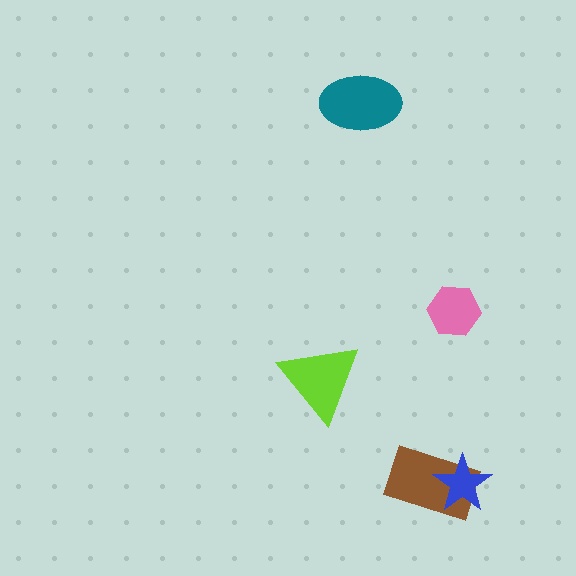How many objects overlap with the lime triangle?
0 objects overlap with the lime triangle.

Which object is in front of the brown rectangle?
The blue star is in front of the brown rectangle.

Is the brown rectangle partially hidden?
Yes, it is partially covered by another shape.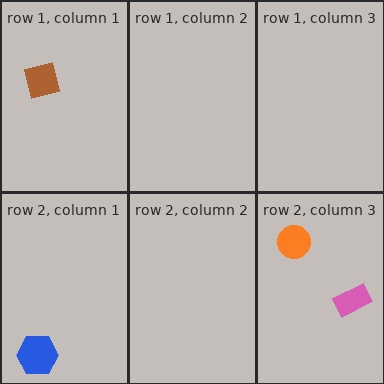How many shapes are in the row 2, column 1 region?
1.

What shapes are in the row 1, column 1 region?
The brown square.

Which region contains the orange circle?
The row 2, column 3 region.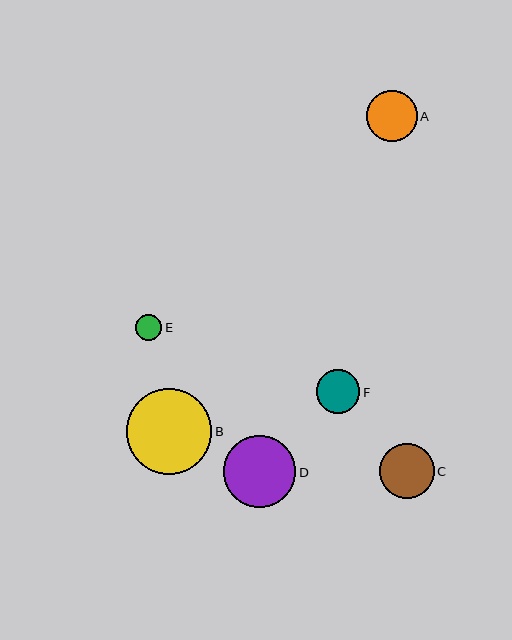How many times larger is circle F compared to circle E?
Circle F is approximately 1.7 times the size of circle E.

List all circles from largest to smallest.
From largest to smallest: B, D, C, A, F, E.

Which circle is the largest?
Circle B is the largest with a size of approximately 86 pixels.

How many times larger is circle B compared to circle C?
Circle B is approximately 1.6 times the size of circle C.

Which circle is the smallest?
Circle E is the smallest with a size of approximately 26 pixels.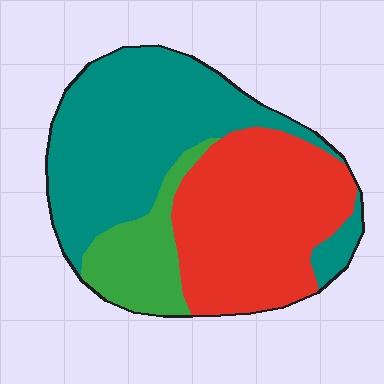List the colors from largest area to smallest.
From largest to smallest: teal, red, green.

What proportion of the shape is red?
Red takes up between a third and a half of the shape.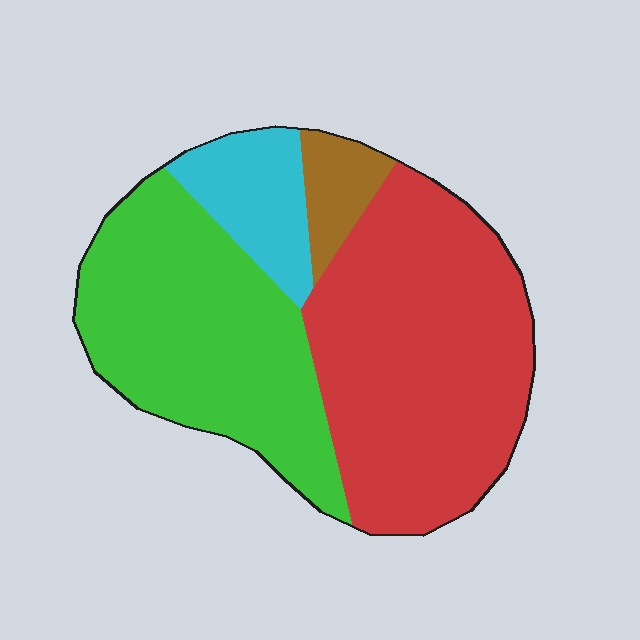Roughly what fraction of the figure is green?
Green covers 37% of the figure.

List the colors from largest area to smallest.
From largest to smallest: red, green, cyan, brown.